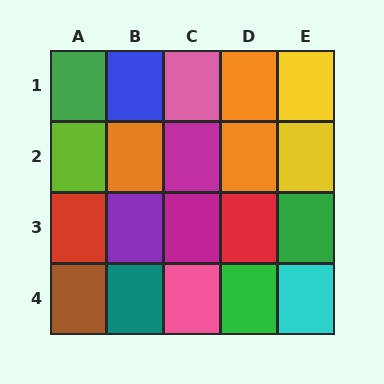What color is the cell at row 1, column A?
Green.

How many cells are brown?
1 cell is brown.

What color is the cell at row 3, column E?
Green.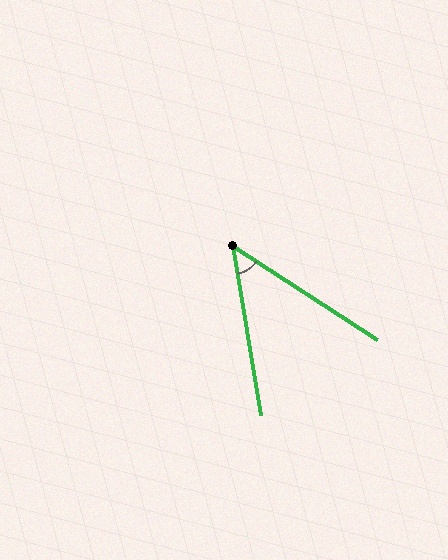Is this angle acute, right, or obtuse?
It is acute.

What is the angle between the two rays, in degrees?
Approximately 48 degrees.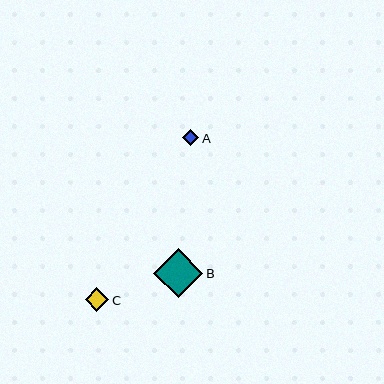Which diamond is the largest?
Diamond B is the largest with a size of approximately 49 pixels.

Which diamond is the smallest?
Diamond A is the smallest with a size of approximately 17 pixels.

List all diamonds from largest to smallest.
From largest to smallest: B, C, A.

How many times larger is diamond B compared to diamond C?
Diamond B is approximately 2.1 times the size of diamond C.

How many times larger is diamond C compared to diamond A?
Diamond C is approximately 1.4 times the size of diamond A.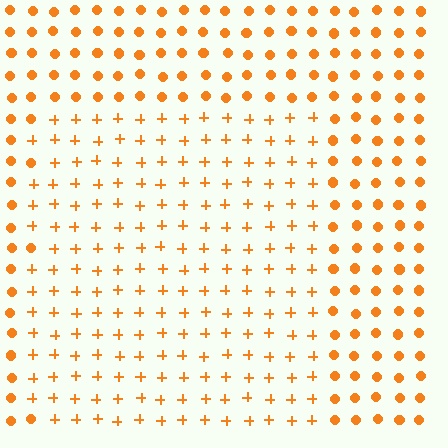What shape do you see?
I see a rectangle.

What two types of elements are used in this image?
The image uses plus signs inside the rectangle region and circles outside it.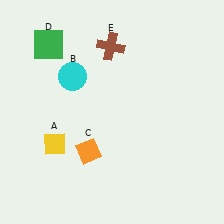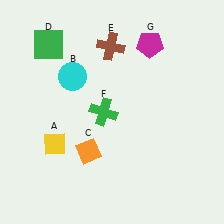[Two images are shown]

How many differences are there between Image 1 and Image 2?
There are 2 differences between the two images.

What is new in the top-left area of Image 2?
A green cross (F) was added in the top-left area of Image 2.